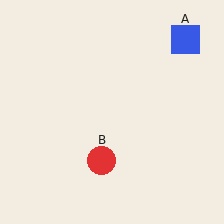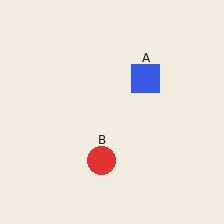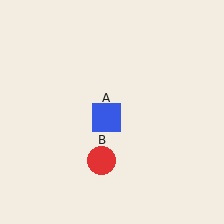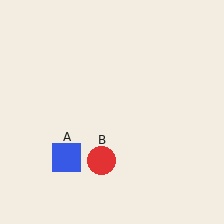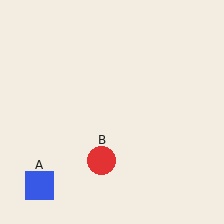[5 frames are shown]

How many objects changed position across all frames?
1 object changed position: blue square (object A).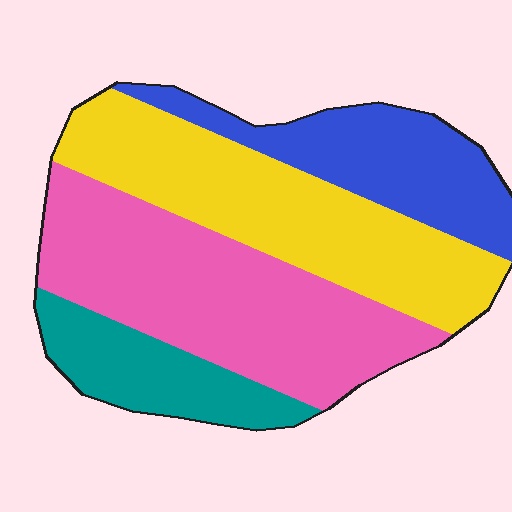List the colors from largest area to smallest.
From largest to smallest: pink, yellow, blue, teal.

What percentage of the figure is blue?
Blue takes up about one fifth (1/5) of the figure.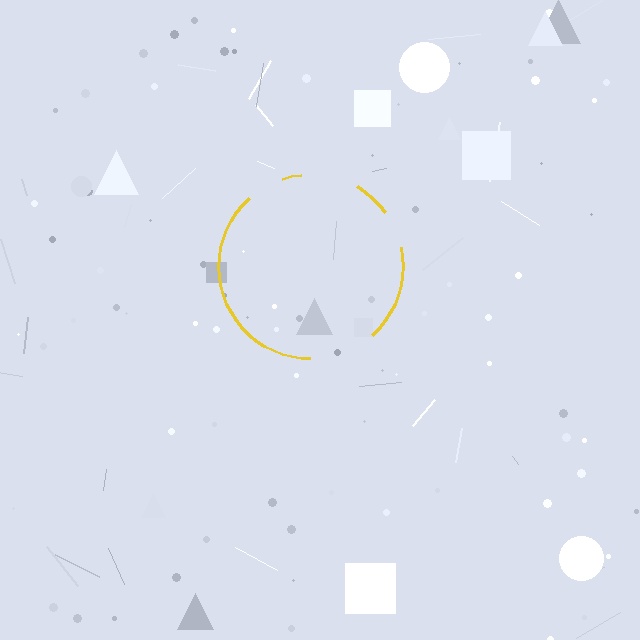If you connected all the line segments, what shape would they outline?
They would outline a circle.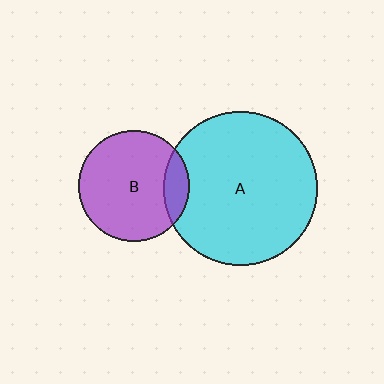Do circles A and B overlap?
Yes.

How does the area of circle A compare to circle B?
Approximately 1.9 times.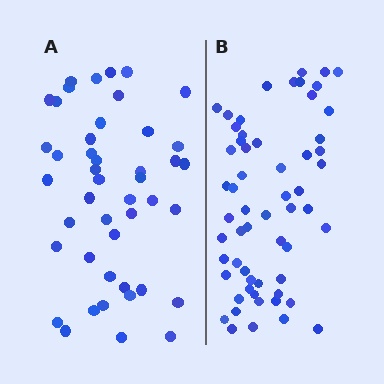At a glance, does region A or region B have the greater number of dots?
Region B (the right region) has more dots.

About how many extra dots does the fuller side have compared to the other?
Region B has approximately 15 more dots than region A.